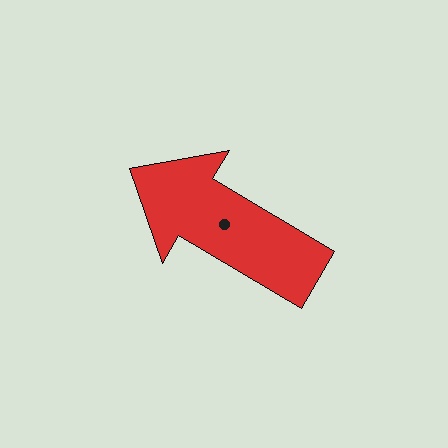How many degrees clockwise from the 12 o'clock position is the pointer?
Approximately 301 degrees.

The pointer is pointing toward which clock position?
Roughly 10 o'clock.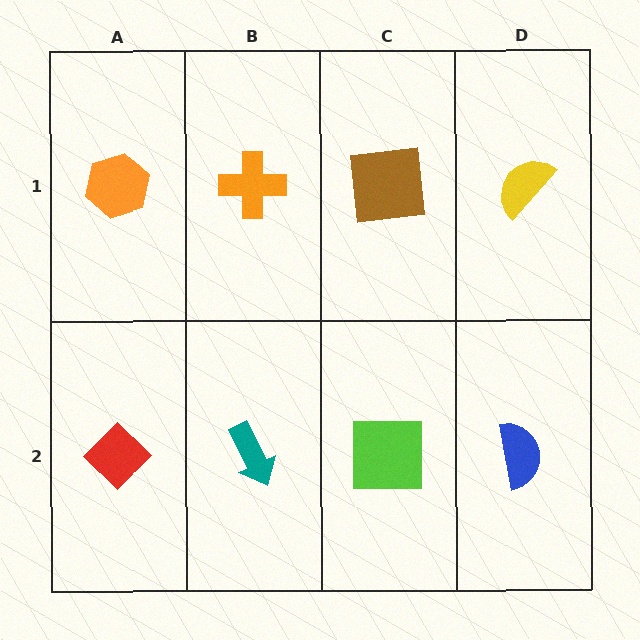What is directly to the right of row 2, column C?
A blue semicircle.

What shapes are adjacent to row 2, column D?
A yellow semicircle (row 1, column D), a lime square (row 2, column C).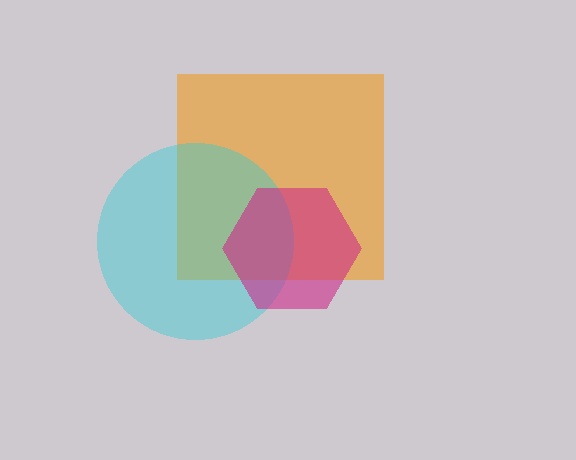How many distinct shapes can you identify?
There are 3 distinct shapes: an orange square, a cyan circle, a magenta hexagon.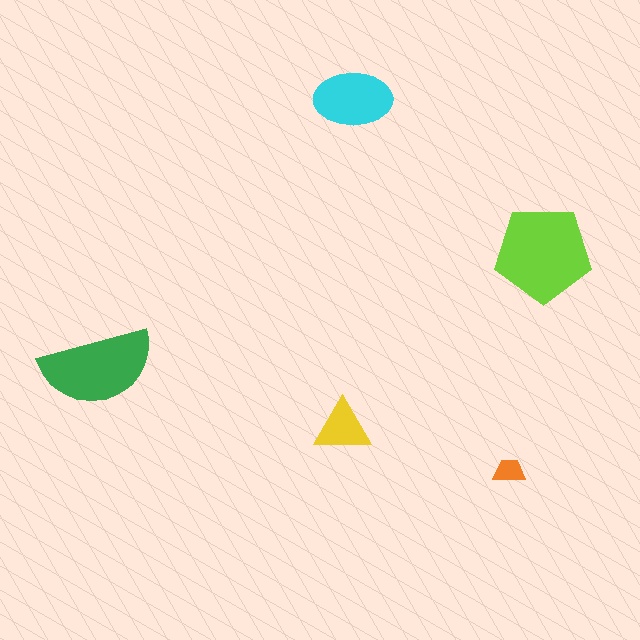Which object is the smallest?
The orange trapezoid.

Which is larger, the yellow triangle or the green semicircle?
The green semicircle.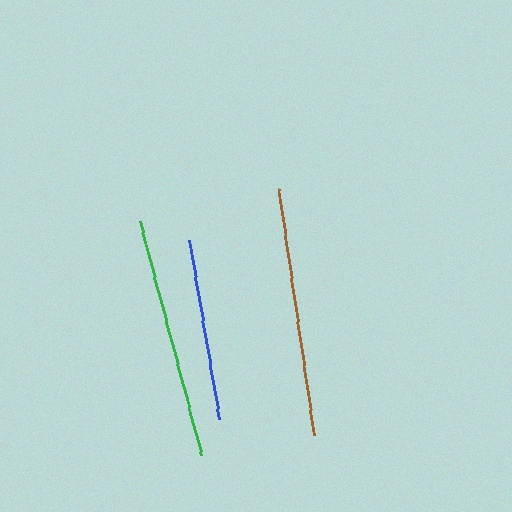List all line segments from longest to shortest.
From longest to shortest: brown, green, blue.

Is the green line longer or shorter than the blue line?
The green line is longer than the blue line.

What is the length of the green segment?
The green segment is approximately 241 pixels long.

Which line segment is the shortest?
The blue line is the shortest at approximately 181 pixels.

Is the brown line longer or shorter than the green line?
The brown line is longer than the green line.